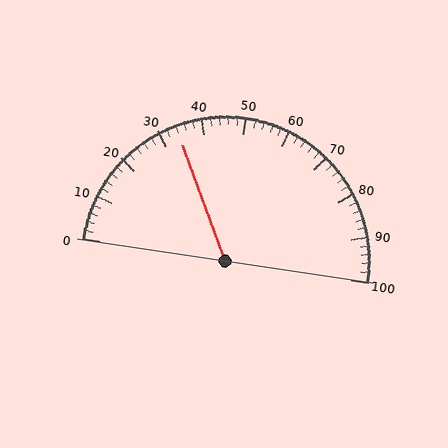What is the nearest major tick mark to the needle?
The nearest major tick mark is 30.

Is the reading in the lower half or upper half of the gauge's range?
The reading is in the lower half of the range (0 to 100).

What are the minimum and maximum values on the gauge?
The gauge ranges from 0 to 100.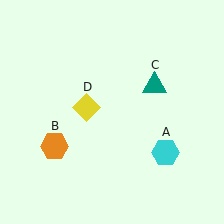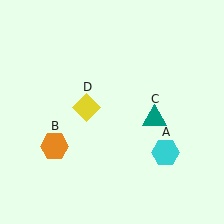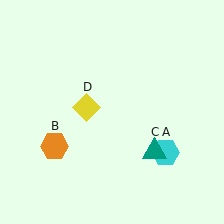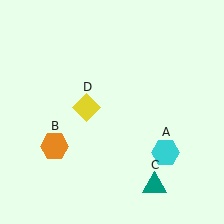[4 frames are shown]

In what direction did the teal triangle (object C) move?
The teal triangle (object C) moved down.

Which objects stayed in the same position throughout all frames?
Cyan hexagon (object A) and orange hexagon (object B) and yellow diamond (object D) remained stationary.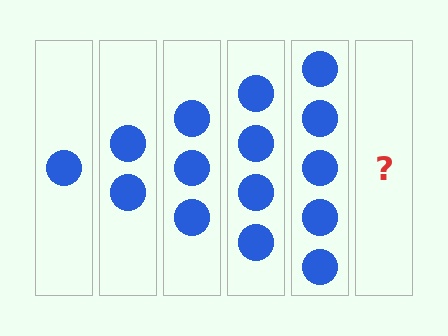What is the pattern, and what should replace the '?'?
The pattern is that each step adds one more circle. The '?' should be 6 circles.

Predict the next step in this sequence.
The next step is 6 circles.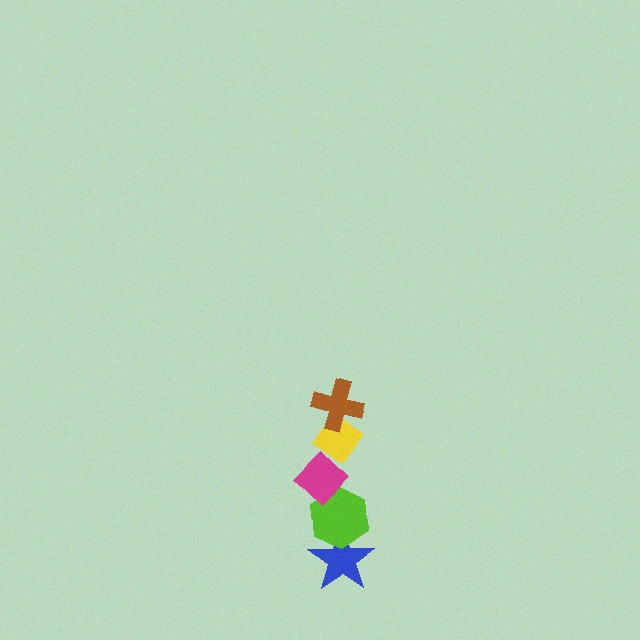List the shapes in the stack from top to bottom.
From top to bottom: the brown cross, the yellow diamond, the magenta diamond, the lime hexagon, the blue star.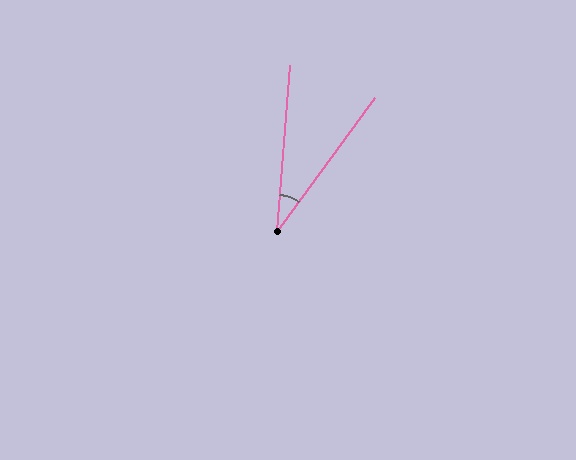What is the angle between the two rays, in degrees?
Approximately 32 degrees.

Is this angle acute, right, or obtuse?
It is acute.